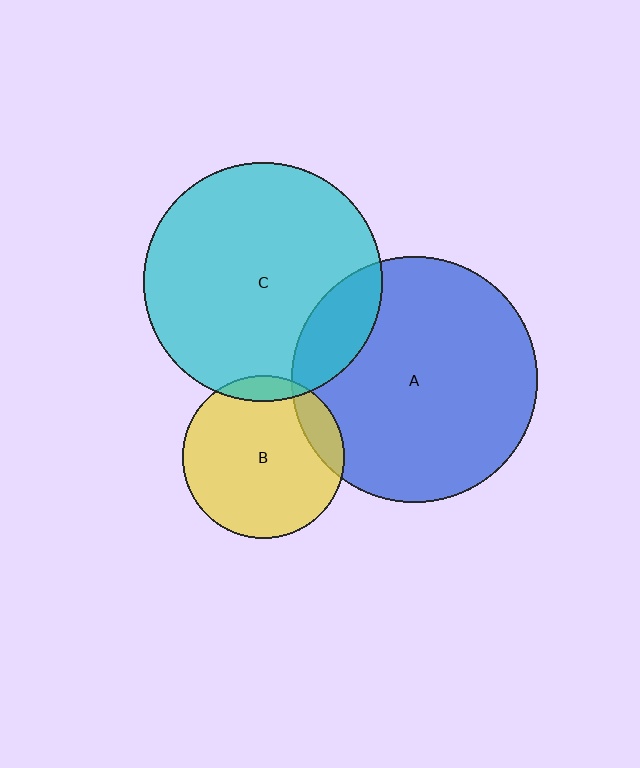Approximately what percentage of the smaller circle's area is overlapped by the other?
Approximately 15%.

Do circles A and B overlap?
Yes.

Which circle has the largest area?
Circle A (blue).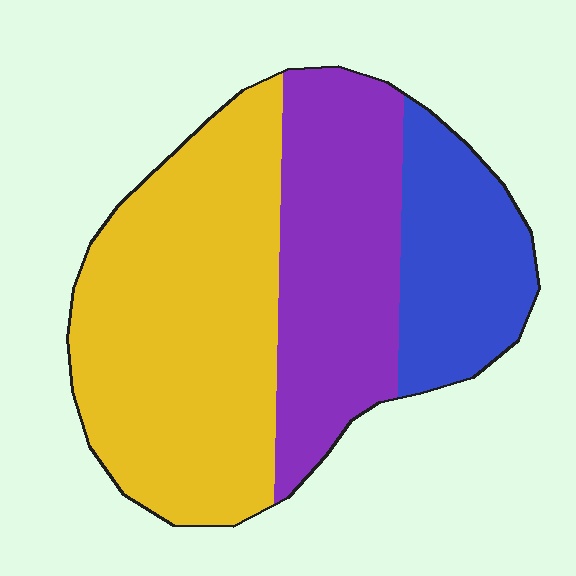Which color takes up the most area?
Yellow, at roughly 50%.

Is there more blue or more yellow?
Yellow.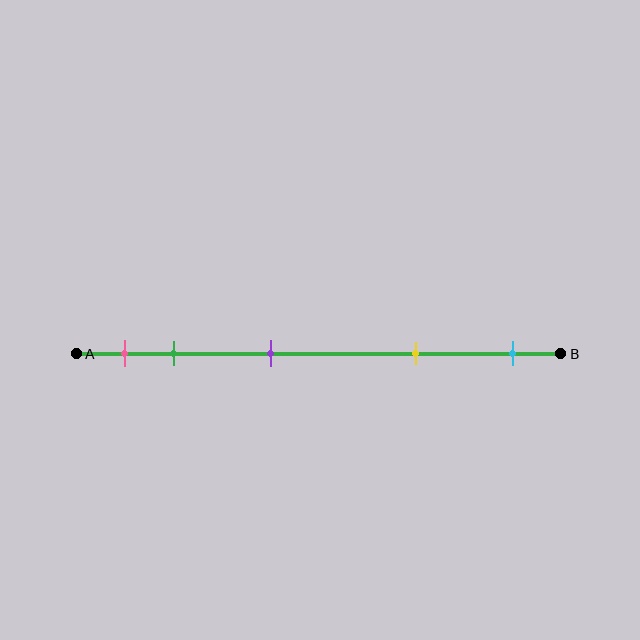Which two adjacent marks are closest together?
The pink and green marks are the closest adjacent pair.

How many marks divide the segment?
There are 5 marks dividing the segment.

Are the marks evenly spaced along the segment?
No, the marks are not evenly spaced.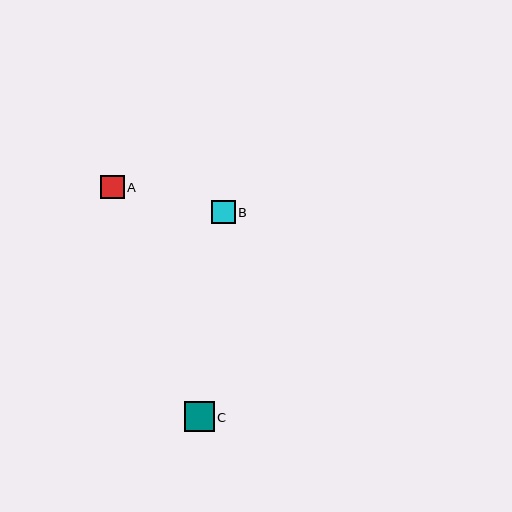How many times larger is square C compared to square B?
Square C is approximately 1.3 times the size of square B.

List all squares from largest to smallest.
From largest to smallest: C, A, B.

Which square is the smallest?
Square B is the smallest with a size of approximately 23 pixels.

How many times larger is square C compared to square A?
Square C is approximately 1.3 times the size of square A.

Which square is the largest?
Square C is the largest with a size of approximately 30 pixels.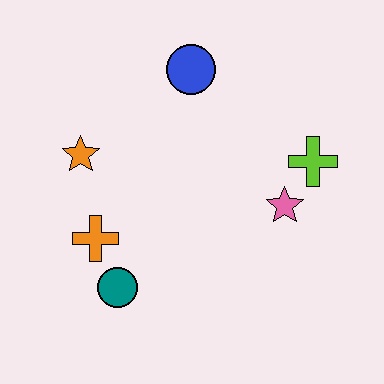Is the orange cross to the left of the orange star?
No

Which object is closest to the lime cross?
The pink star is closest to the lime cross.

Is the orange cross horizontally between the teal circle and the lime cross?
No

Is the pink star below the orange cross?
No